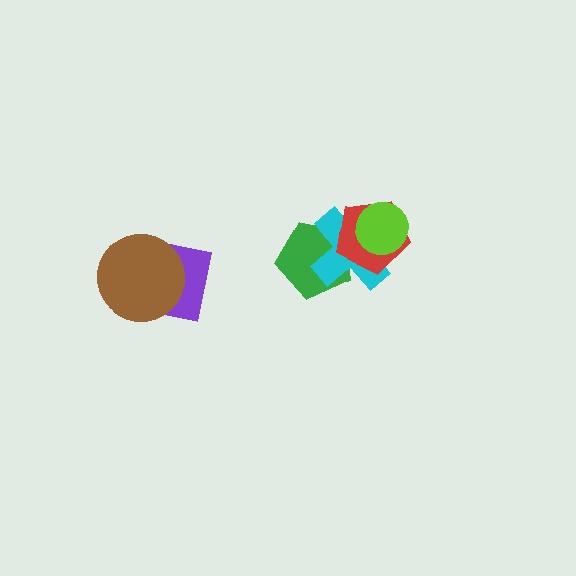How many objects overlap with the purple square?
1 object overlaps with the purple square.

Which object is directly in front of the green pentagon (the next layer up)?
The cyan cross is directly in front of the green pentagon.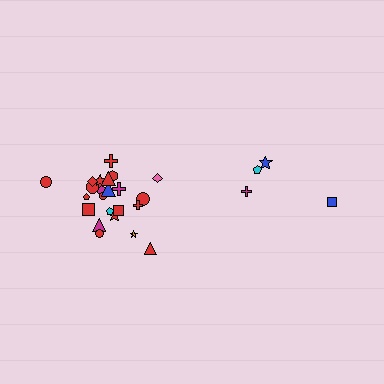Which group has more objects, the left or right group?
The left group.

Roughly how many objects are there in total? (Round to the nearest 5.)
Roughly 30 objects in total.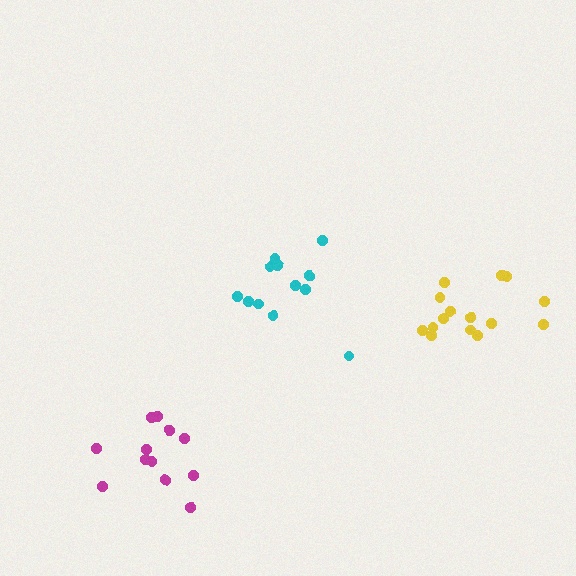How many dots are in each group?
Group 1: 12 dots, Group 2: 15 dots, Group 3: 12 dots (39 total).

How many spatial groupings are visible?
There are 3 spatial groupings.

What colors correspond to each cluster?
The clusters are colored: magenta, yellow, cyan.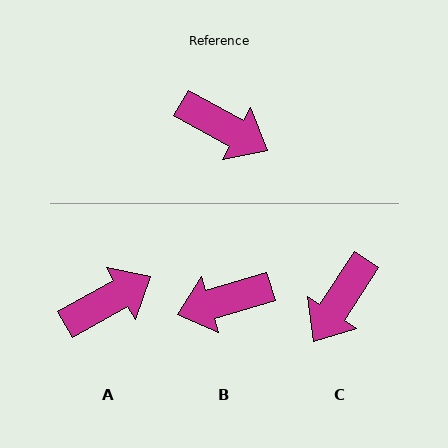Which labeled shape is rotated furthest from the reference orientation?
B, about 135 degrees away.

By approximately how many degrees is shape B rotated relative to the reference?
Approximately 135 degrees clockwise.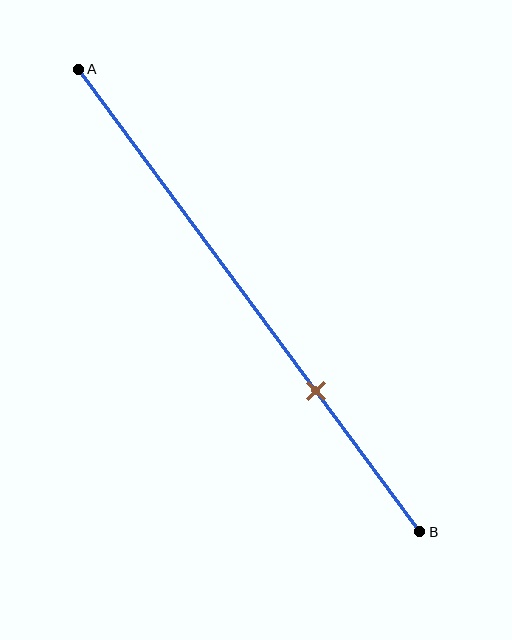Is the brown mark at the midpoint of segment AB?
No, the mark is at about 70% from A, not at the 50% midpoint.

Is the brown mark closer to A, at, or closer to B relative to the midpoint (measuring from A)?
The brown mark is closer to point B than the midpoint of segment AB.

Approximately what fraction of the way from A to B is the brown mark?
The brown mark is approximately 70% of the way from A to B.